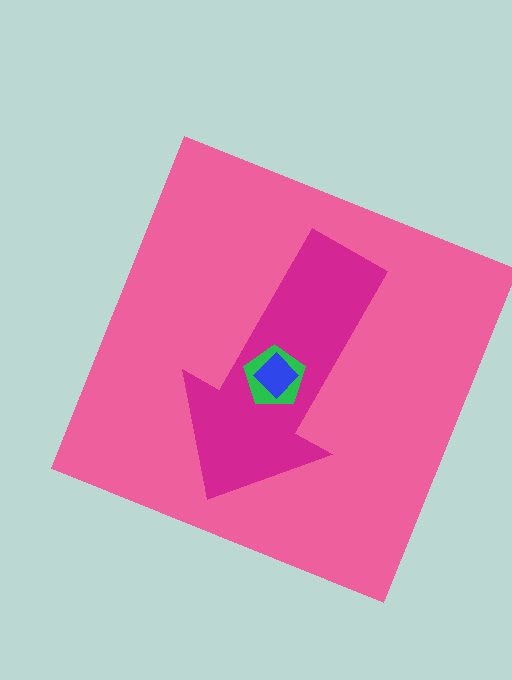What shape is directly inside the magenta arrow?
The green pentagon.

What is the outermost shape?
The pink square.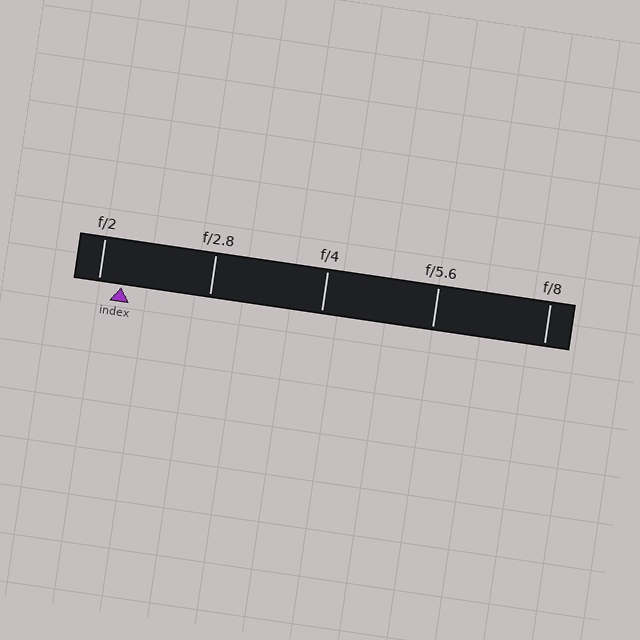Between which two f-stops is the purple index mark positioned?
The index mark is between f/2 and f/2.8.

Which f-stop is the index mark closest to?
The index mark is closest to f/2.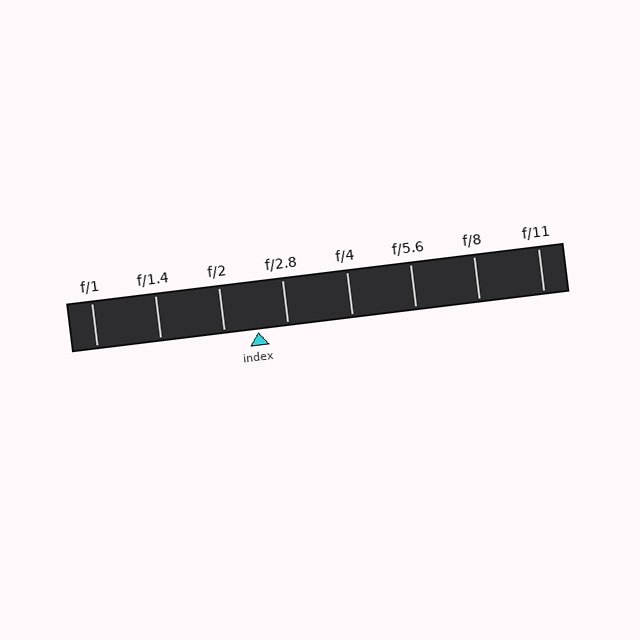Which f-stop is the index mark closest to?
The index mark is closest to f/2.8.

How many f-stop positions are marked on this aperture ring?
There are 8 f-stop positions marked.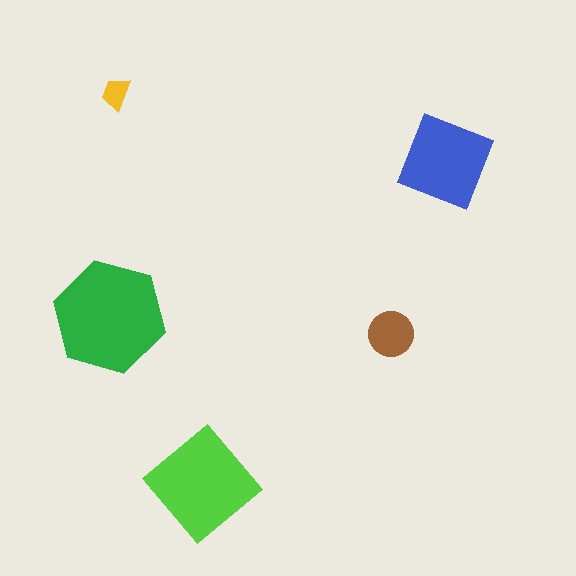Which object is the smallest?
The yellow trapezoid.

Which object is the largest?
The green hexagon.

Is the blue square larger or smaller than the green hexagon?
Smaller.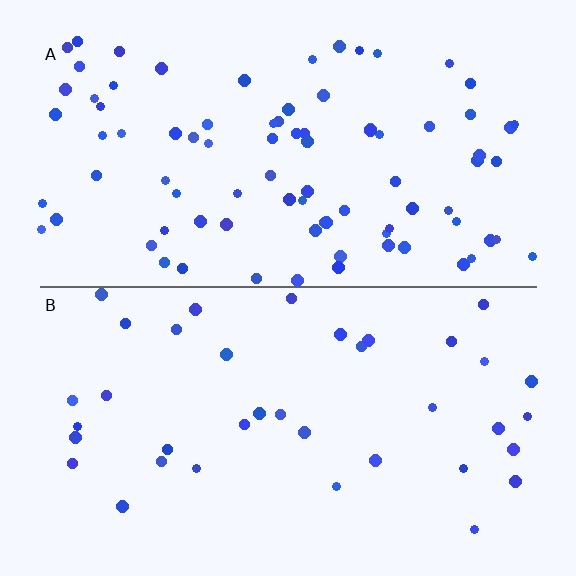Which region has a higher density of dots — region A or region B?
A (the top).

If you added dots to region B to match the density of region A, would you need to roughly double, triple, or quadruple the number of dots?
Approximately double.